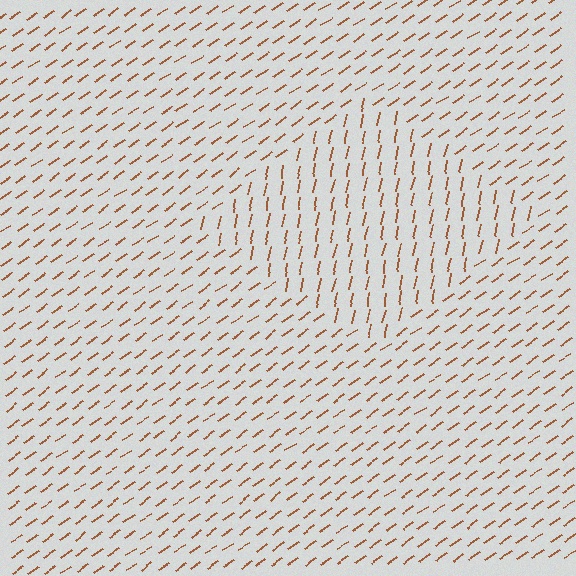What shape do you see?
I see a diamond.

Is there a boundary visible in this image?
Yes, there is a texture boundary formed by a change in line orientation.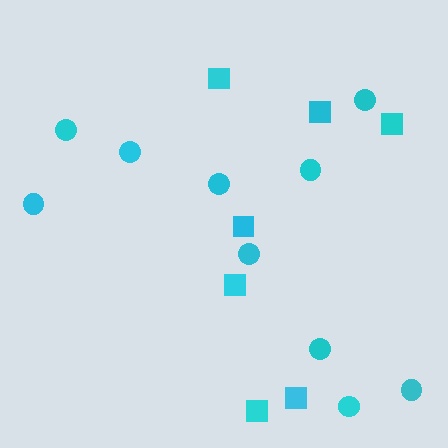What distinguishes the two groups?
There are 2 groups: one group of squares (7) and one group of circles (10).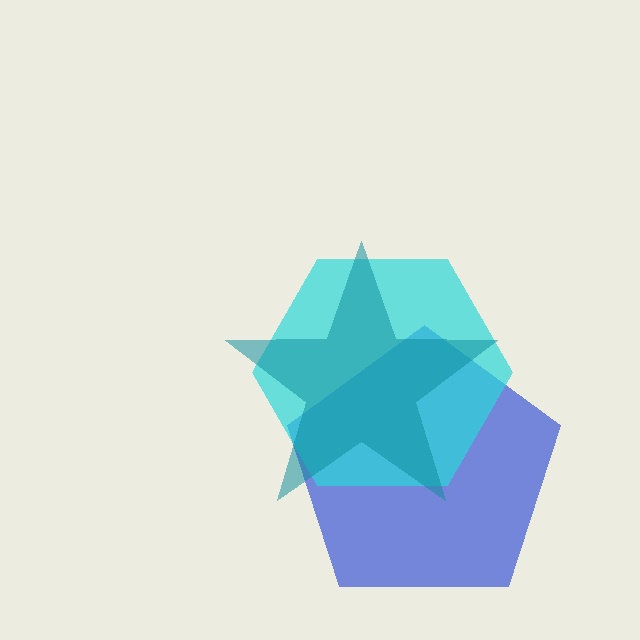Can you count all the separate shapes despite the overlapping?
Yes, there are 3 separate shapes.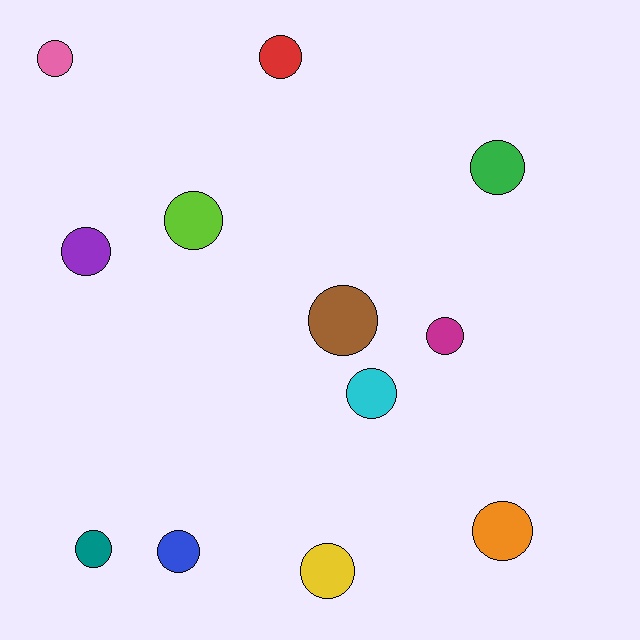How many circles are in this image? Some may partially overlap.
There are 12 circles.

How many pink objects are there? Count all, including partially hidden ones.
There is 1 pink object.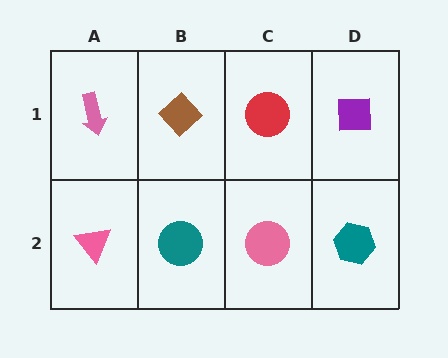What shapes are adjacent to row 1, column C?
A pink circle (row 2, column C), a brown diamond (row 1, column B), a purple square (row 1, column D).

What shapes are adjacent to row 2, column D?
A purple square (row 1, column D), a pink circle (row 2, column C).